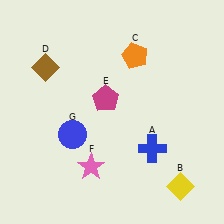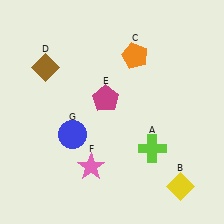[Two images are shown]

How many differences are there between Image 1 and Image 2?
There is 1 difference between the two images.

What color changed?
The cross (A) changed from blue in Image 1 to lime in Image 2.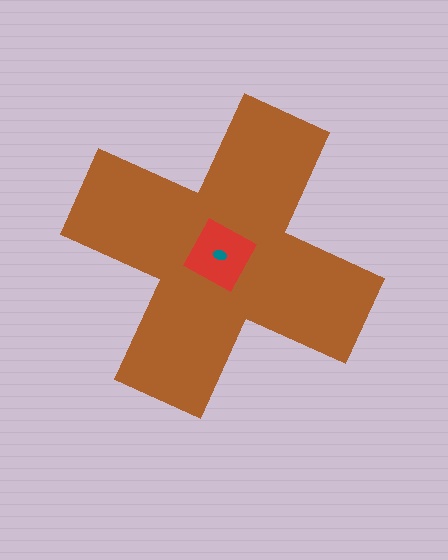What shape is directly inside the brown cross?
The red square.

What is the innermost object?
The teal ellipse.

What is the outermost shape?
The brown cross.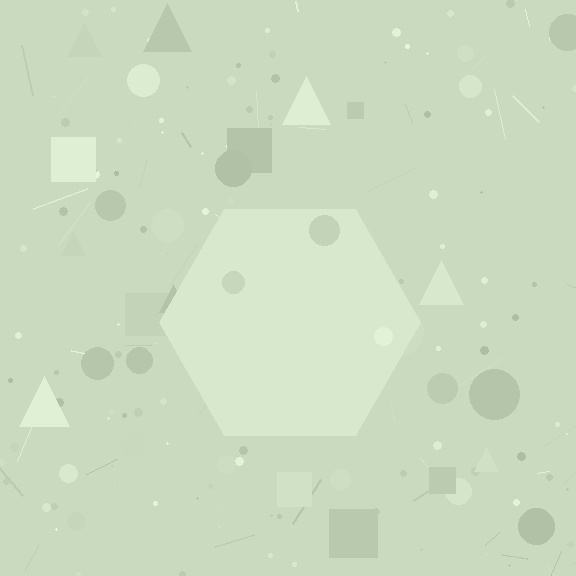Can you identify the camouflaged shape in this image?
The camouflaged shape is a hexagon.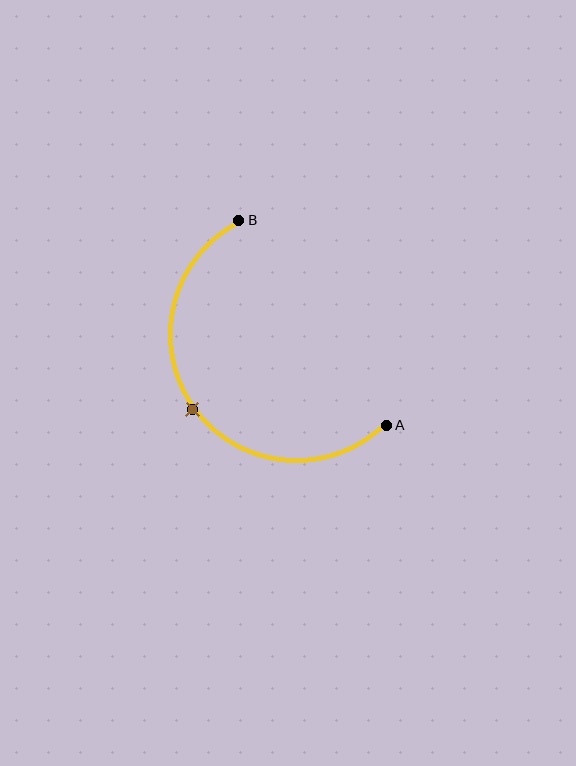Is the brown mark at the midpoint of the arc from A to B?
Yes. The brown mark lies on the arc at equal arc-length from both A and B — it is the arc midpoint.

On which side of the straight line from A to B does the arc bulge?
The arc bulges below and to the left of the straight line connecting A and B.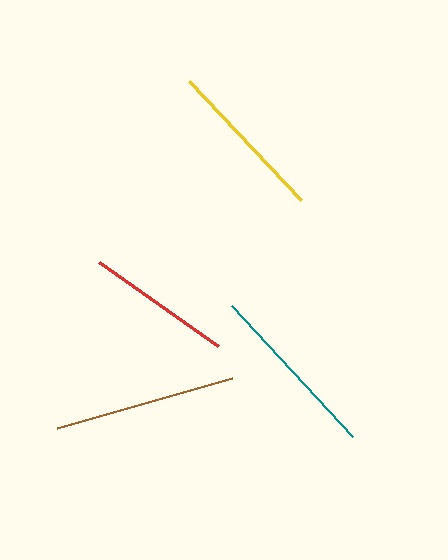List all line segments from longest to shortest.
From longest to shortest: brown, teal, yellow, red.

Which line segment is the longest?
The brown line is the longest at approximately 182 pixels.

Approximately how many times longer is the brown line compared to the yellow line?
The brown line is approximately 1.1 times the length of the yellow line.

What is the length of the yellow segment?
The yellow segment is approximately 163 pixels long.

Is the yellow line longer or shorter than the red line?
The yellow line is longer than the red line.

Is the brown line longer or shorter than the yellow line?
The brown line is longer than the yellow line.